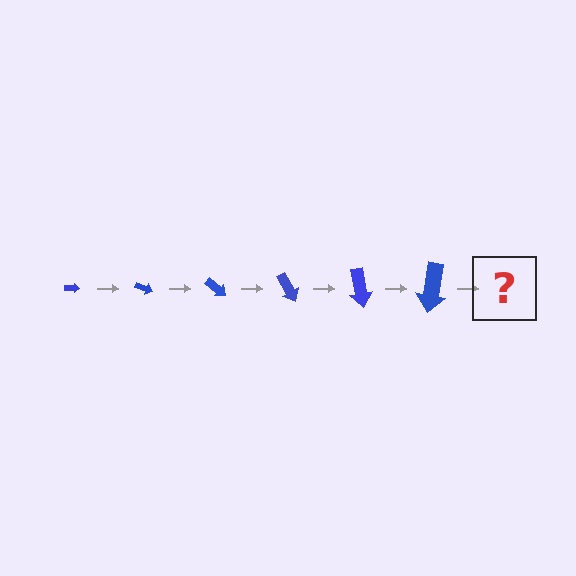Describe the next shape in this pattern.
It should be an arrow, larger than the previous one and rotated 120 degrees from the start.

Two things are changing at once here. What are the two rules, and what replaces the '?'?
The two rules are that the arrow grows larger each step and it rotates 20 degrees each step. The '?' should be an arrow, larger than the previous one and rotated 120 degrees from the start.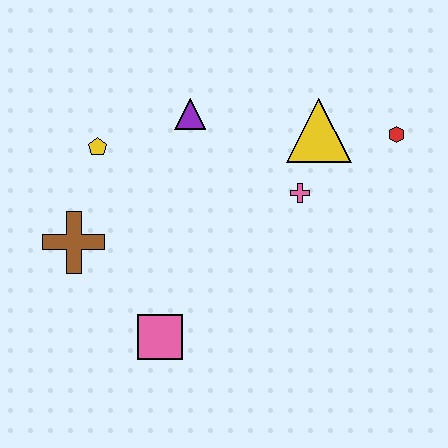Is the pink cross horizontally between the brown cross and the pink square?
No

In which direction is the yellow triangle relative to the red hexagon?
The yellow triangle is to the left of the red hexagon.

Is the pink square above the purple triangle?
No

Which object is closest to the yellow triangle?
The pink cross is closest to the yellow triangle.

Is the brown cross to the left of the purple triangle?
Yes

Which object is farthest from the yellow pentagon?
The red hexagon is farthest from the yellow pentagon.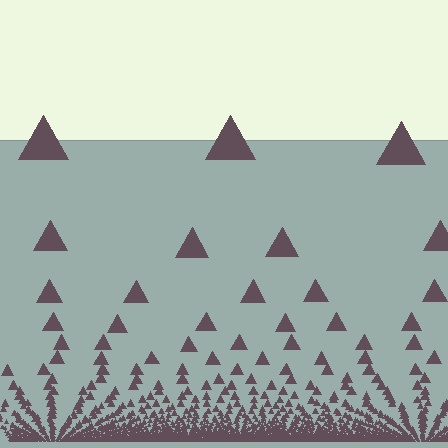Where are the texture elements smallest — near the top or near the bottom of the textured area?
Near the bottom.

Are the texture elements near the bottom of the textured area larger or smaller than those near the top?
Smaller. The gradient is inverted — elements near the bottom are smaller and denser.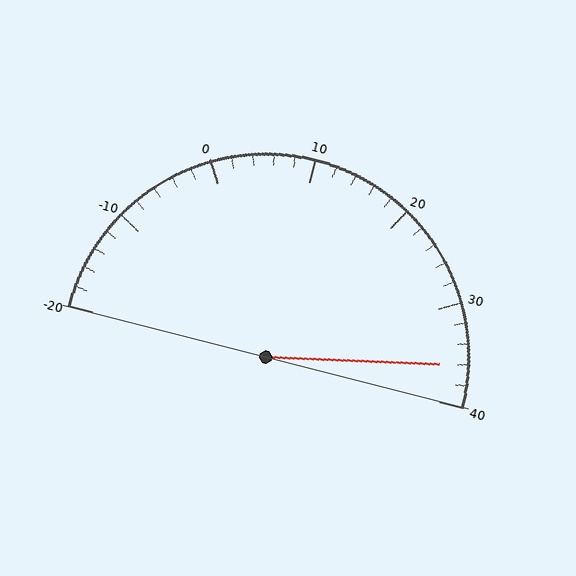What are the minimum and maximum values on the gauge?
The gauge ranges from -20 to 40.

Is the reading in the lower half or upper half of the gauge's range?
The reading is in the upper half of the range (-20 to 40).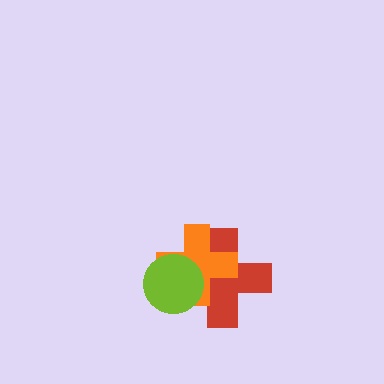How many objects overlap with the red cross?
2 objects overlap with the red cross.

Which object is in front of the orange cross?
The lime circle is in front of the orange cross.